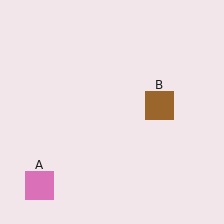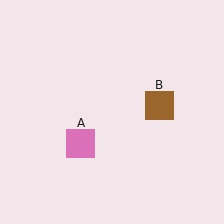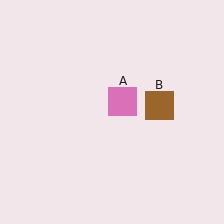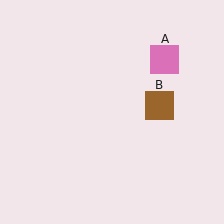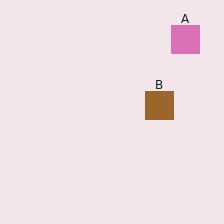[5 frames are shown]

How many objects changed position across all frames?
1 object changed position: pink square (object A).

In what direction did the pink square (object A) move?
The pink square (object A) moved up and to the right.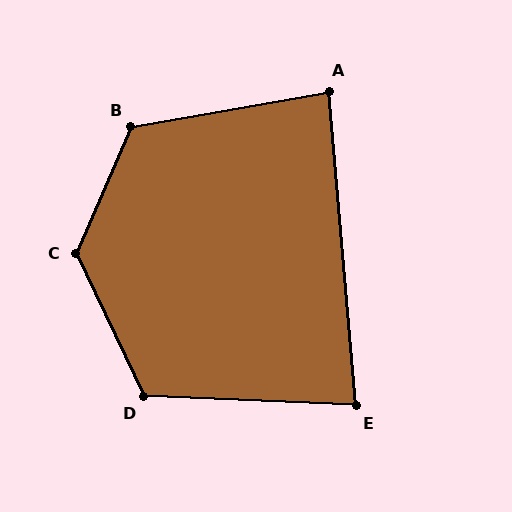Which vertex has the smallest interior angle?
E, at approximately 83 degrees.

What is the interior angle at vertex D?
Approximately 118 degrees (obtuse).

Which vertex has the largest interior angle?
C, at approximately 131 degrees.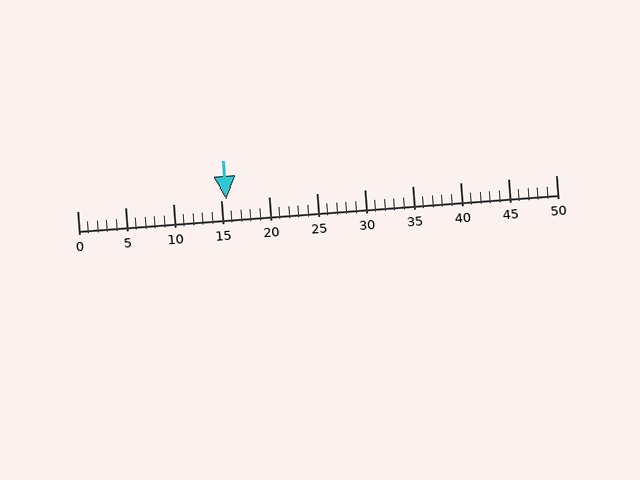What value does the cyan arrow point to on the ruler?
The cyan arrow points to approximately 16.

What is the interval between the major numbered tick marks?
The major tick marks are spaced 5 units apart.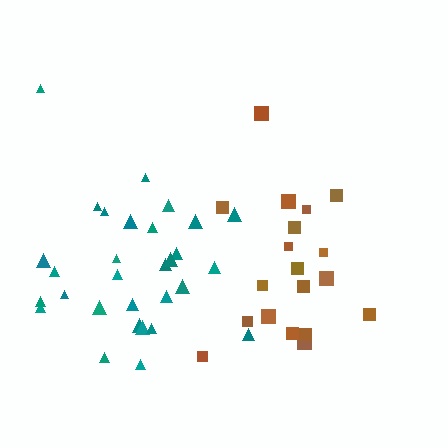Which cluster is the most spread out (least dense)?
Brown.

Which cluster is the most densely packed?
Teal.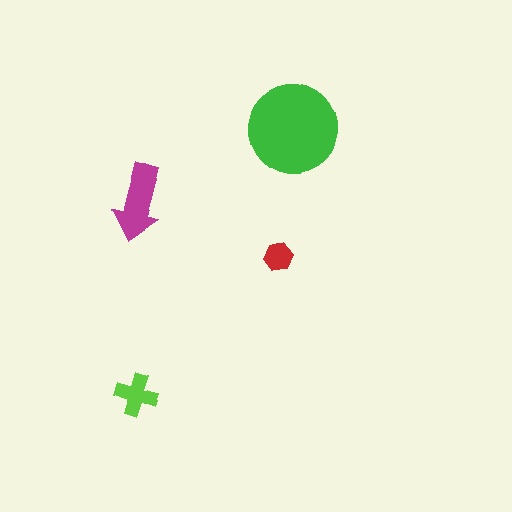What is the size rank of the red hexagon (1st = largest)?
4th.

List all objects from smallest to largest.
The red hexagon, the lime cross, the magenta arrow, the green circle.